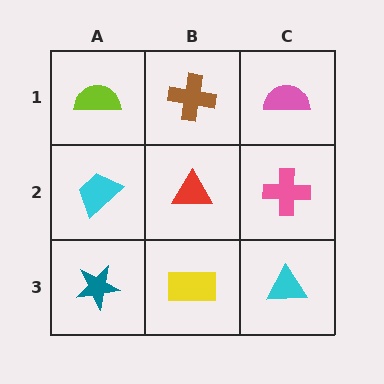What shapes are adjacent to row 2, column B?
A brown cross (row 1, column B), a yellow rectangle (row 3, column B), a cyan trapezoid (row 2, column A), a pink cross (row 2, column C).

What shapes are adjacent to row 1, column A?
A cyan trapezoid (row 2, column A), a brown cross (row 1, column B).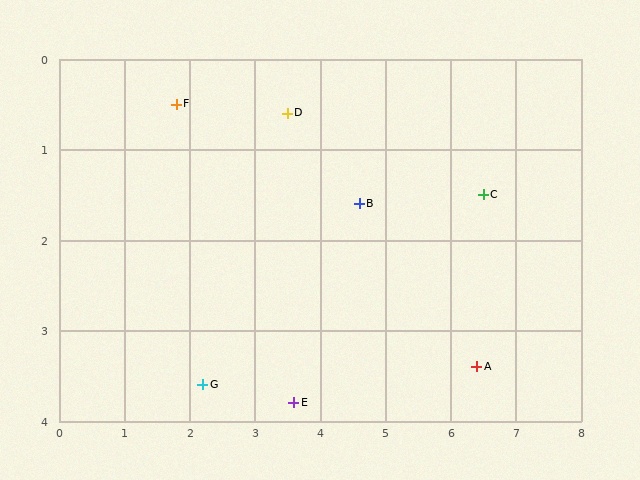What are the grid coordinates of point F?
Point F is at approximately (1.8, 0.5).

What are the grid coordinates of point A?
Point A is at approximately (6.4, 3.4).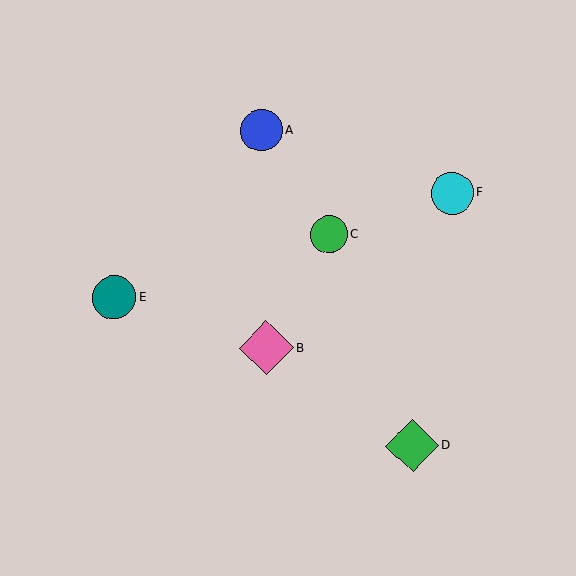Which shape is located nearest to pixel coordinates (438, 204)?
The cyan circle (labeled F) at (452, 193) is nearest to that location.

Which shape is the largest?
The pink diamond (labeled B) is the largest.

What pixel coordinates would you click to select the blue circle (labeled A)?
Click at (261, 130) to select the blue circle A.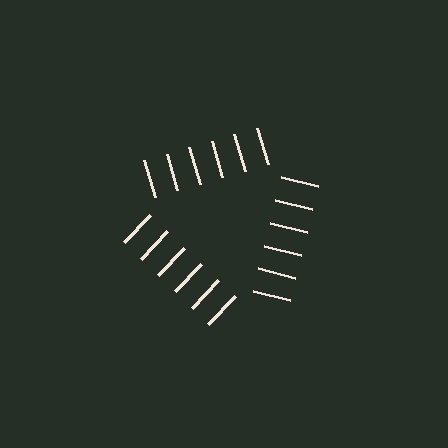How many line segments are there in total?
18 — 6 along each of the 3 edges.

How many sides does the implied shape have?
3 sides — the line-ends trace a triangle.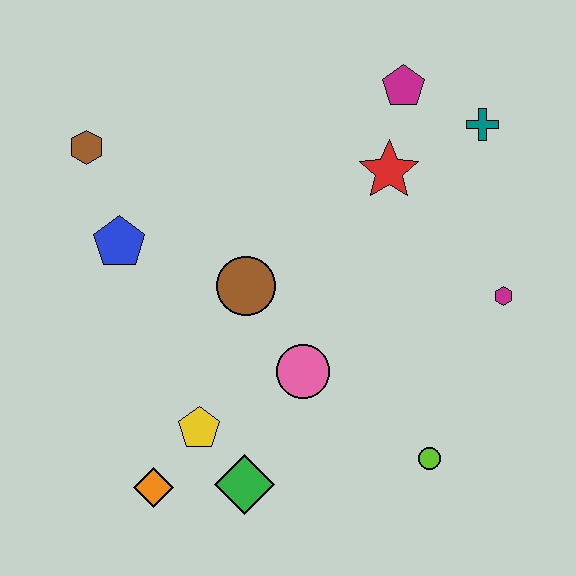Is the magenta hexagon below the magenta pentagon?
Yes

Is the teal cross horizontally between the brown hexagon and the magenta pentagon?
No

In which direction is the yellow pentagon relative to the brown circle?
The yellow pentagon is below the brown circle.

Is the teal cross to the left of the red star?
No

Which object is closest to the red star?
The magenta pentagon is closest to the red star.